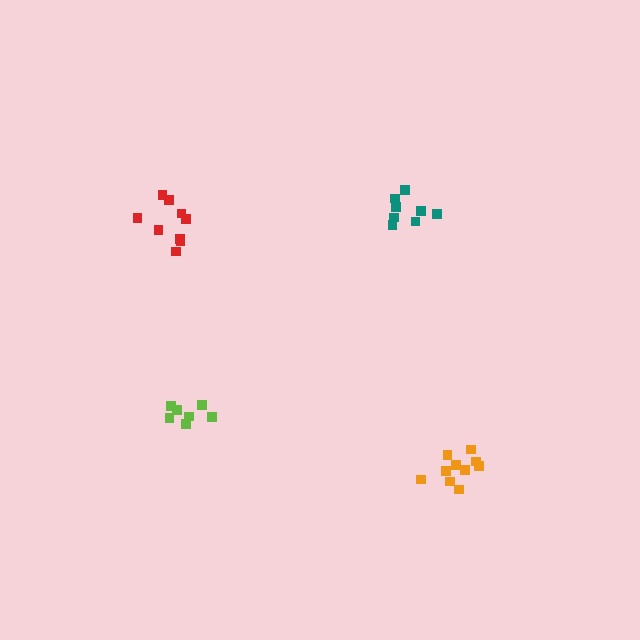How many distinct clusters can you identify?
There are 4 distinct clusters.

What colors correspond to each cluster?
The clusters are colored: lime, orange, teal, red.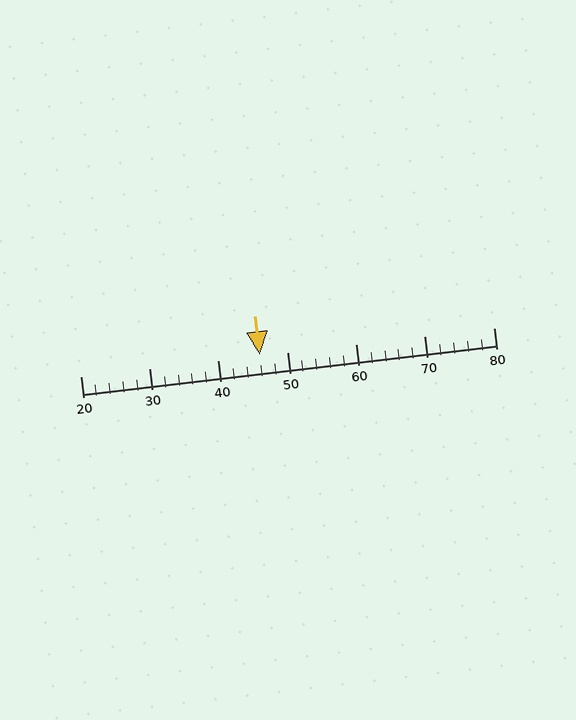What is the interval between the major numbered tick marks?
The major tick marks are spaced 10 units apart.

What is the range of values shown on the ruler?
The ruler shows values from 20 to 80.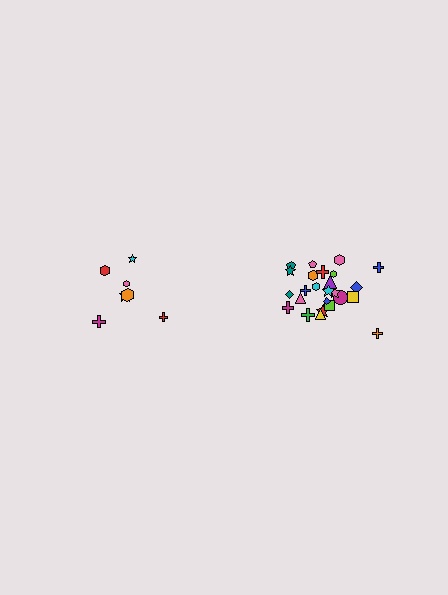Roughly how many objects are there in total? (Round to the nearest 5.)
Roughly 30 objects in total.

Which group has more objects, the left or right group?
The right group.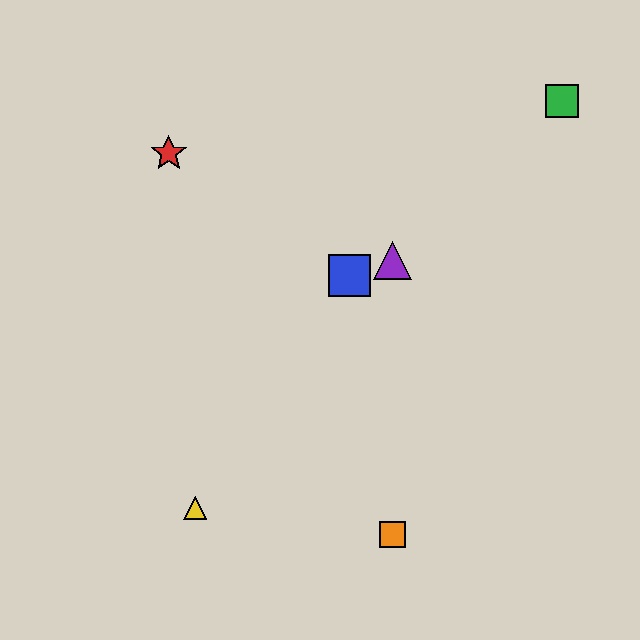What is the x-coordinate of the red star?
The red star is at x≈169.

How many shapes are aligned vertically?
2 shapes (the purple triangle, the orange square) are aligned vertically.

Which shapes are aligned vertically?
The purple triangle, the orange square are aligned vertically.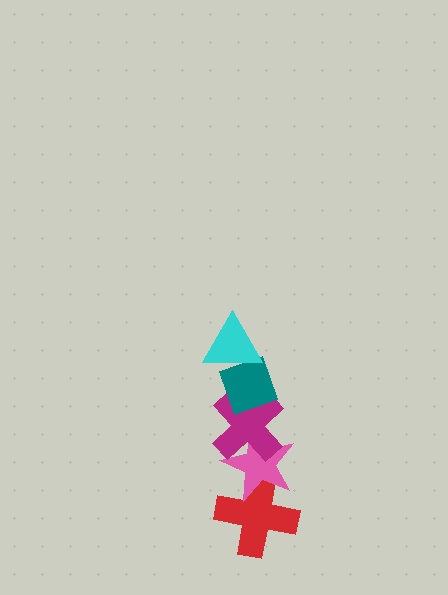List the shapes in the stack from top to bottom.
From top to bottom: the cyan triangle, the teal diamond, the magenta cross, the pink star, the red cross.